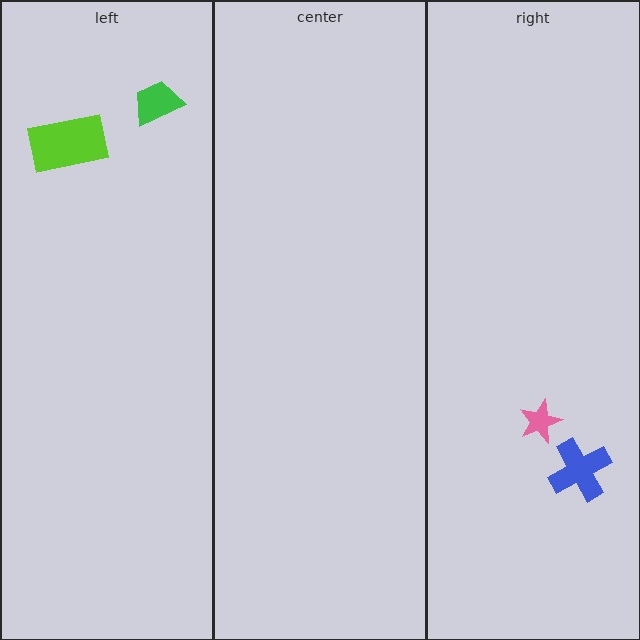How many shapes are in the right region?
2.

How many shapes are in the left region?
2.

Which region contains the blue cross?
The right region.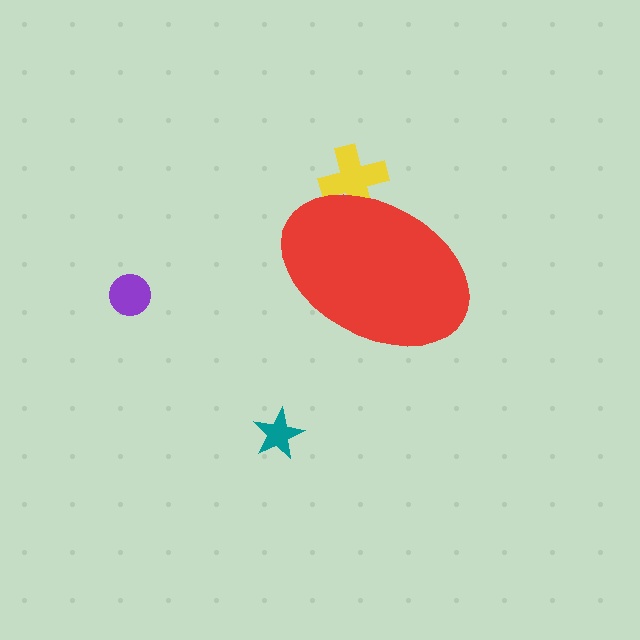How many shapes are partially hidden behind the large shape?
1 shape is partially hidden.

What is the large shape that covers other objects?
A red ellipse.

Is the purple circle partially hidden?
No, the purple circle is fully visible.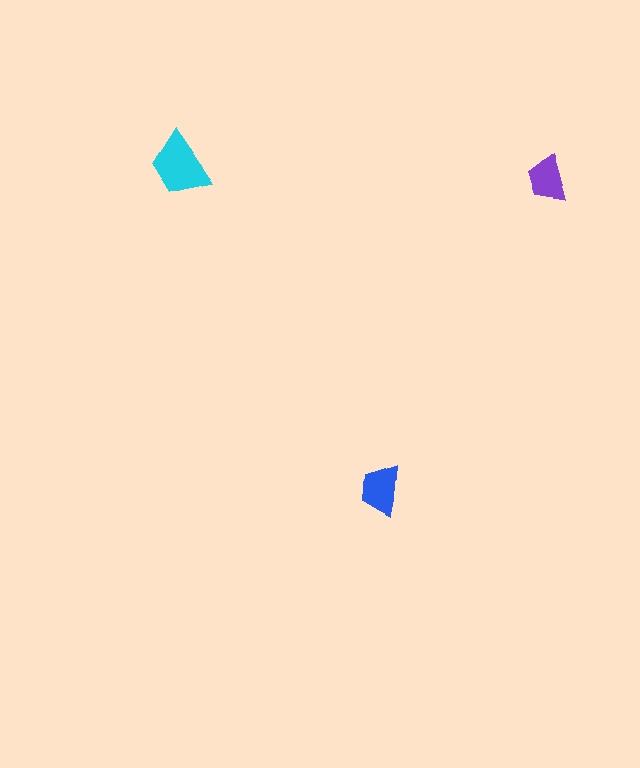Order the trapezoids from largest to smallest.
the cyan one, the blue one, the purple one.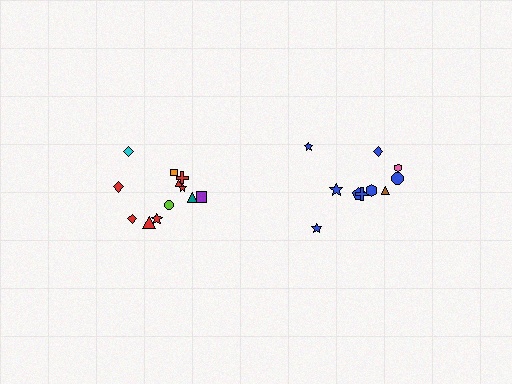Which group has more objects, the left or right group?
The left group.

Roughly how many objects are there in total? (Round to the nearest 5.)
Roughly 20 objects in total.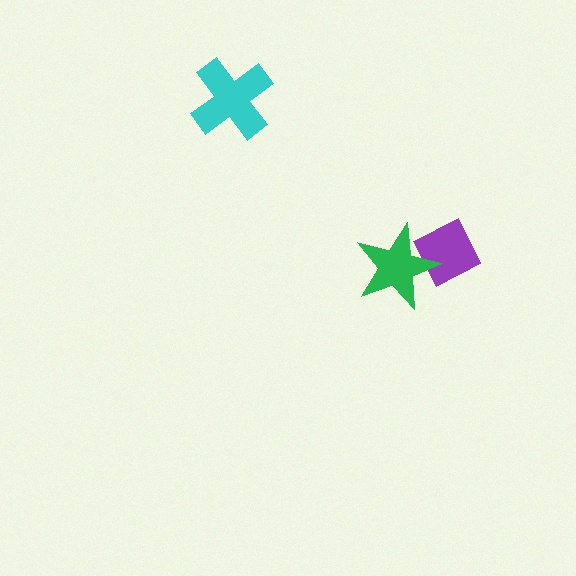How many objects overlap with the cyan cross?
0 objects overlap with the cyan cross.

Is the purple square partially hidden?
Yes, it is partially covered by another shape.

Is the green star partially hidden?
No, no other shape covers it.